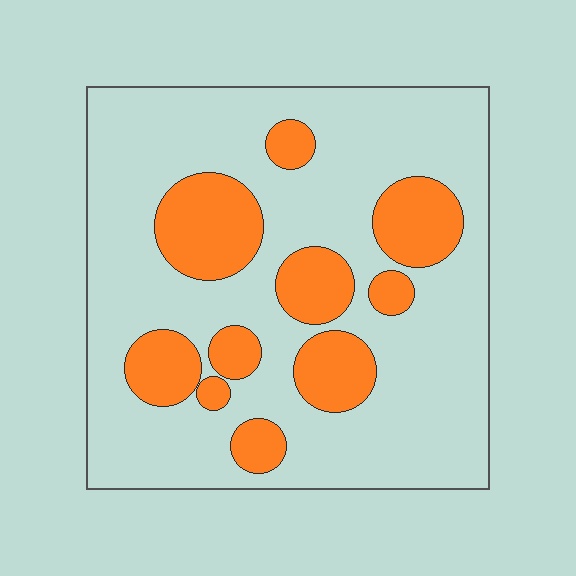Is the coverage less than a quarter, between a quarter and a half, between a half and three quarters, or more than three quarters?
Less than a quarter.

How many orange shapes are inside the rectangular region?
10.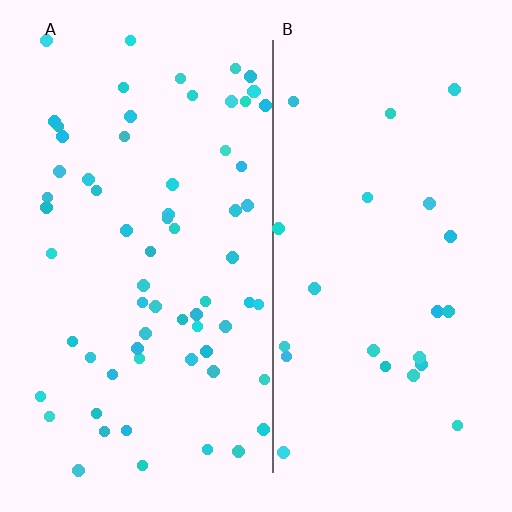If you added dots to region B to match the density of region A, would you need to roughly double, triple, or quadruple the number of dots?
Approximately triple.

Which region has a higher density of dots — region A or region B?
A (the left).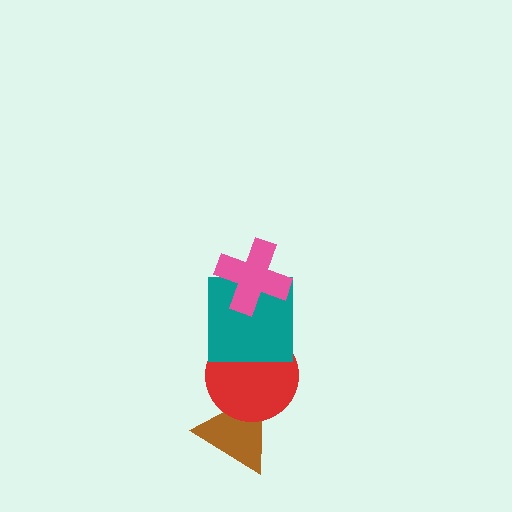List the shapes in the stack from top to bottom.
From top to bottom: the pink cross, the teal square, the red circle, the brown triangle.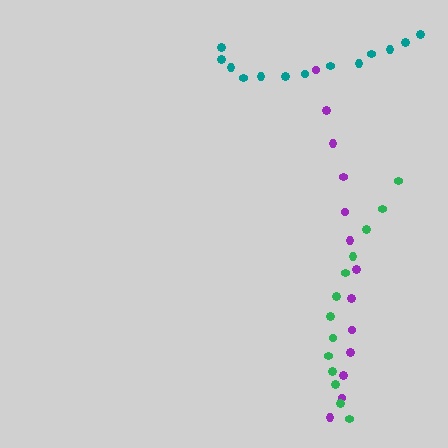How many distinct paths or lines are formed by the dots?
There are 3 distinct paths.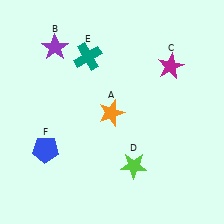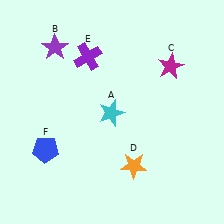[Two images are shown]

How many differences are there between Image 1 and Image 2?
There are 3 differences between the two images.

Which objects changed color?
A changed from orange to cyan. D changed from lime to orange. E changed from teal to purple.